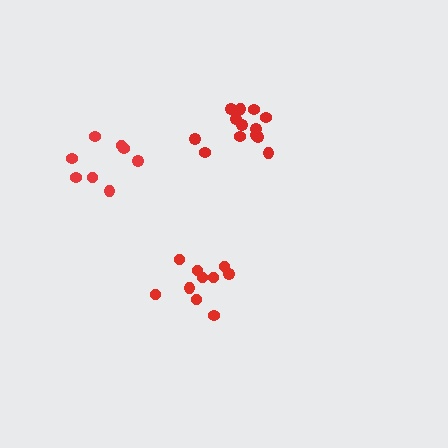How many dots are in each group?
Group 1: 13 dots, Group 2: 8 dots, Group 3: 10 dots (31 total).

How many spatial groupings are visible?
There are 3 spatial groupings.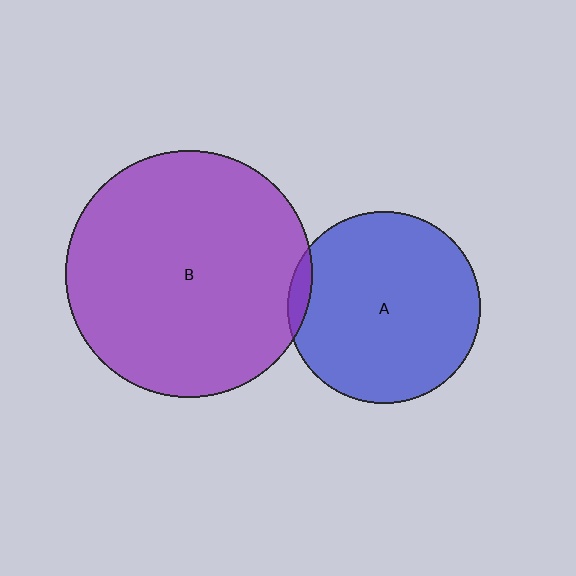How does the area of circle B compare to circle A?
Approximately 1.6 times.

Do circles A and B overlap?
Yes.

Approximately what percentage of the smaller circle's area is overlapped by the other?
Approximately 5%.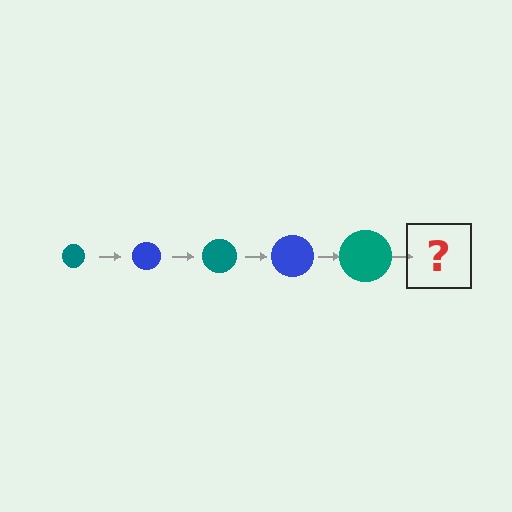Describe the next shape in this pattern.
It should be a blue circle, larger than the previous one.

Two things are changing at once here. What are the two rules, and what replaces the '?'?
The two rules are that the circle grows larger each step and the color cycles through teal and blue. The '?' should be a blue circle, larger than the previous one.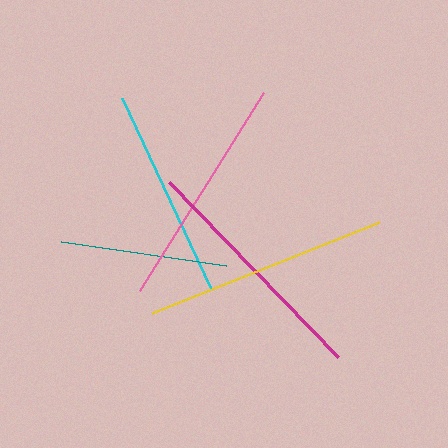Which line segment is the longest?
The yellow line is the longest at approximately 245 pixels.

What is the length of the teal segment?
The teal segment is approximately 167 pixels long.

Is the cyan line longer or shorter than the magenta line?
The magenta line is longer than the cyan line.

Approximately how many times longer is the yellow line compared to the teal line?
The yellow line is approximately 1.5 times the length of the teal line.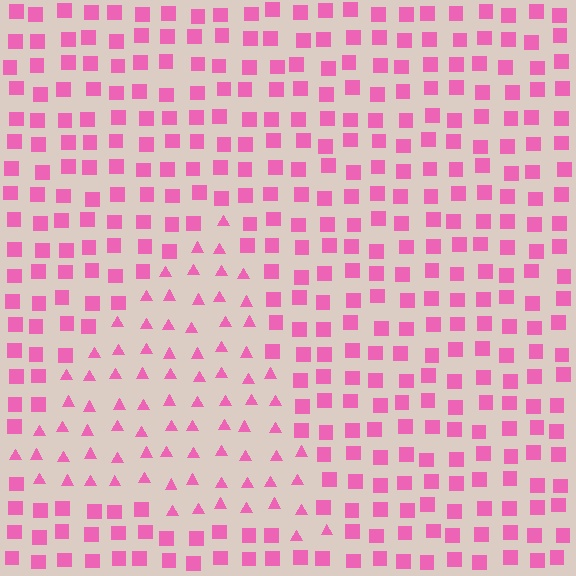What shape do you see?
I see a triangle.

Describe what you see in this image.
The image is filled with small pink elements arranged in a uniform grid. A triangle-shaped region contains triangles, while the surrounding area contains squares. The boundary is defined purely by the change in element shape.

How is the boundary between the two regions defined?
The boundary is defined by a change in element shape: triangles inside vs. squares outside. All elements share the same color and spacing.